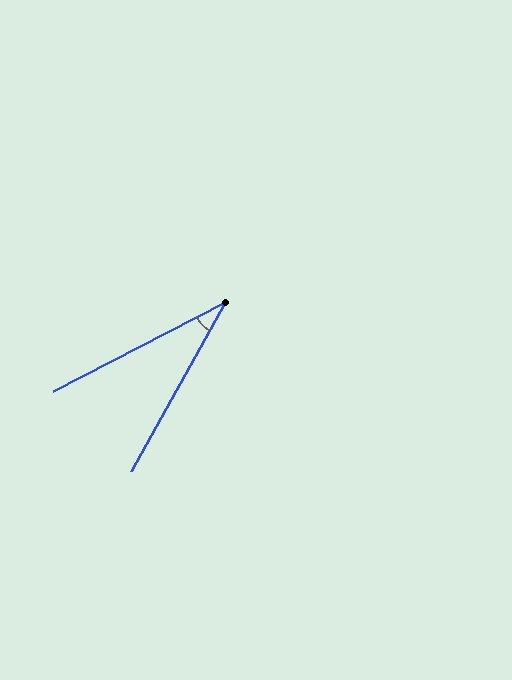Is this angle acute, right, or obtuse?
It is acute.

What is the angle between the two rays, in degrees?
Approximately 33 degrees.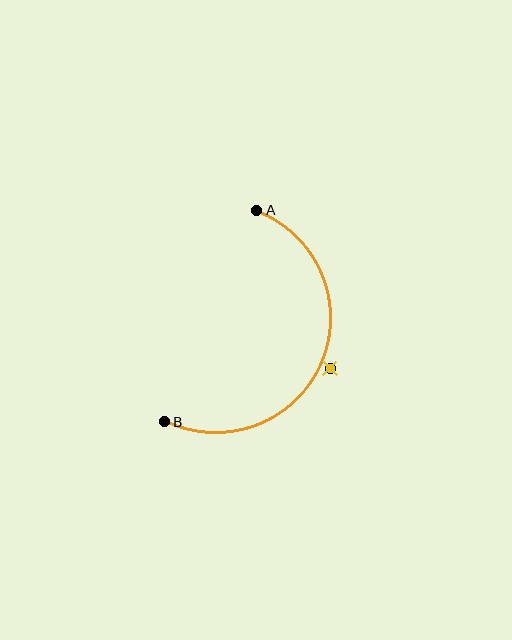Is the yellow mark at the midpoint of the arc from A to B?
No — the yellow mark does not lie on the arc at all. It sits slightly outside the curve.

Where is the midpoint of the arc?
The arc midpoint is the point on the curve farthest from the straight line joining A and B. It sits to the right of that line.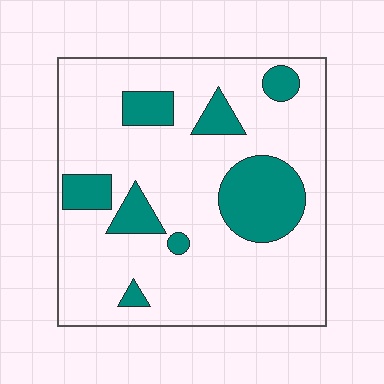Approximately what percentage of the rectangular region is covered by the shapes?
Approximately 20%.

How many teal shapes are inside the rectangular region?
8.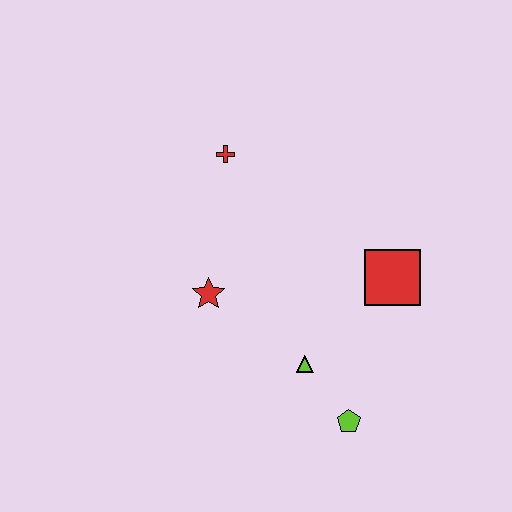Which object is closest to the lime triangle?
The lime pentagon is closest to the lime triangle.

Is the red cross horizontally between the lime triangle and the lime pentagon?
No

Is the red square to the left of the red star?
No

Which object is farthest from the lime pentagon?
The red cross is farthest from the lime pentagon.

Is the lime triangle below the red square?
Yes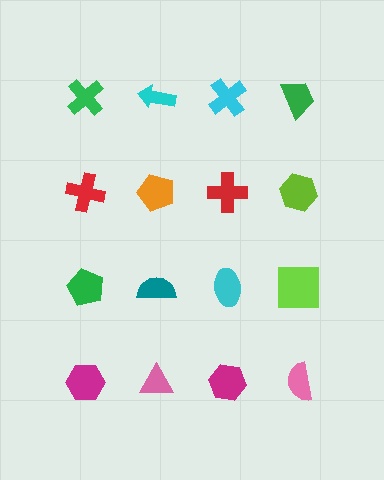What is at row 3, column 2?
A teal semicircle.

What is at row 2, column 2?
An orange pentagon.